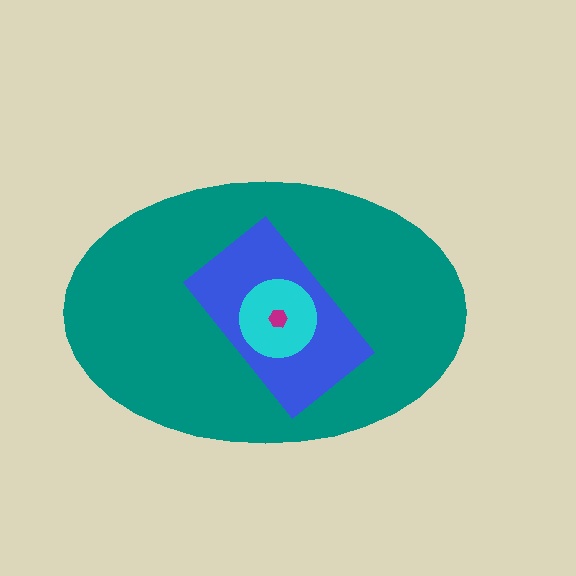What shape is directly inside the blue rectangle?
The cyan circle.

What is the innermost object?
The magenta hexagon.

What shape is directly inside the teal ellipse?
The blue rectangle.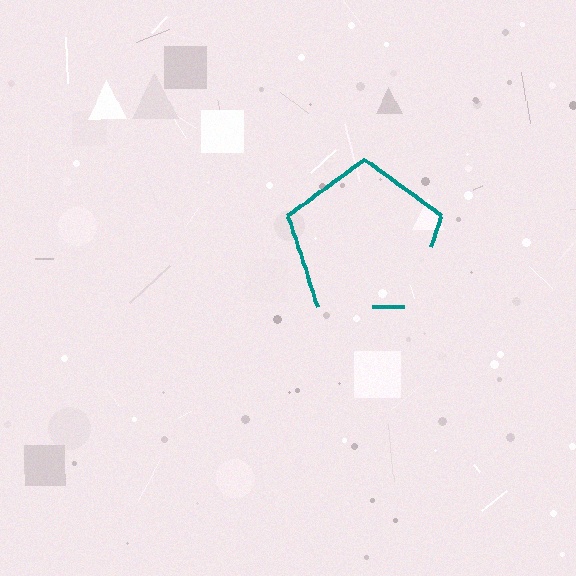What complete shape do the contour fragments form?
The contour fragments form a pentagon.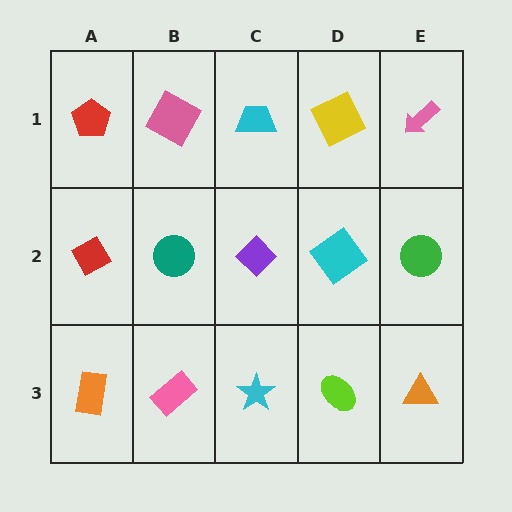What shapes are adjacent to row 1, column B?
A teal circle (row 2, column B), a red pentagon (row 1, column A), a cyan trapezoid (row 1, column C).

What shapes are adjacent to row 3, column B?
A teal circle (row 2, column B), an orange rectangle (row 3, column A), a cyan star (row 3, column C).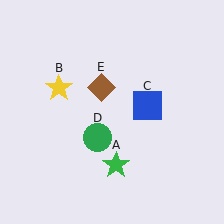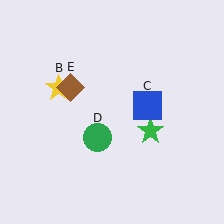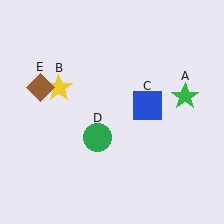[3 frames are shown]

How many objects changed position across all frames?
2 objects changed position: green star (object A), brown diamond (object E).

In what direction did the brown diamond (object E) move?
The brown diamond (object E) moved left.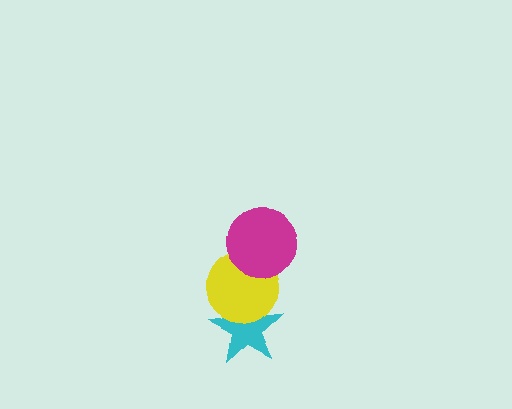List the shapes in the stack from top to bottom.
From top to bottom: the magenta circle, the yellow circle, the cyan star.